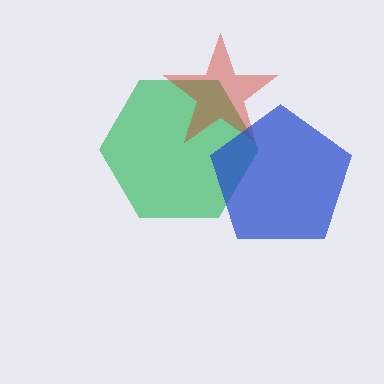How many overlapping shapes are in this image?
There are 3 overlapping shapes in the image.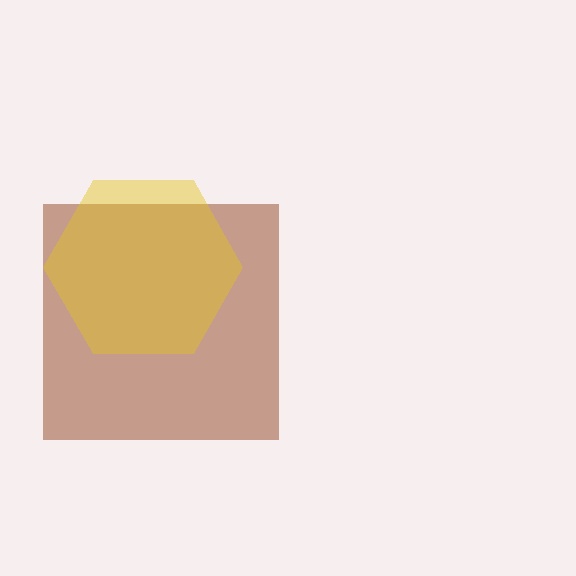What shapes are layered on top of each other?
The layered shapes are: a brown square, a yellow hexagon.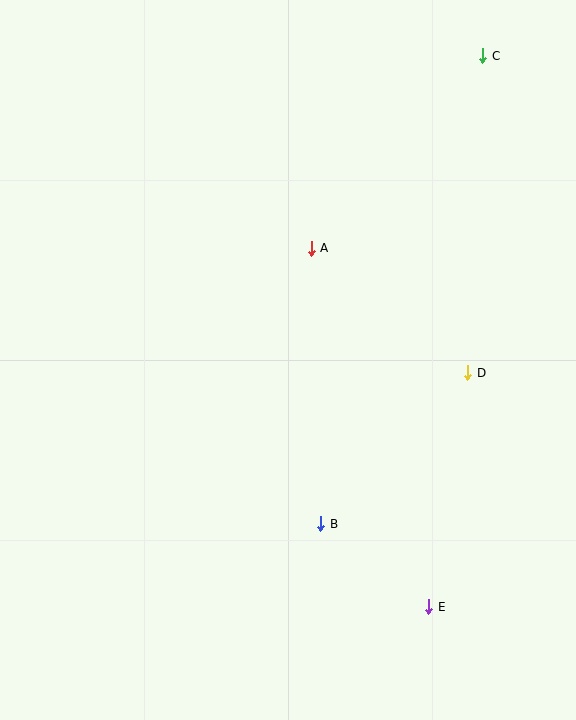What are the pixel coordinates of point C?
Point C is at (483, 56).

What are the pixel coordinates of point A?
Point A is at (311, 248).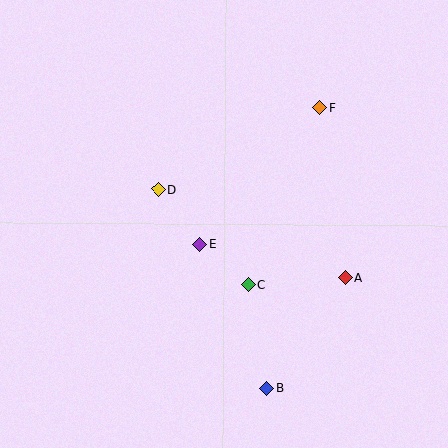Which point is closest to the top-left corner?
Point D is closest to the top-left corner.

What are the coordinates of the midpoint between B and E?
The midpoint between B and E is at (233, 316).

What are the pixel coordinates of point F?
Point F is at (320, 107).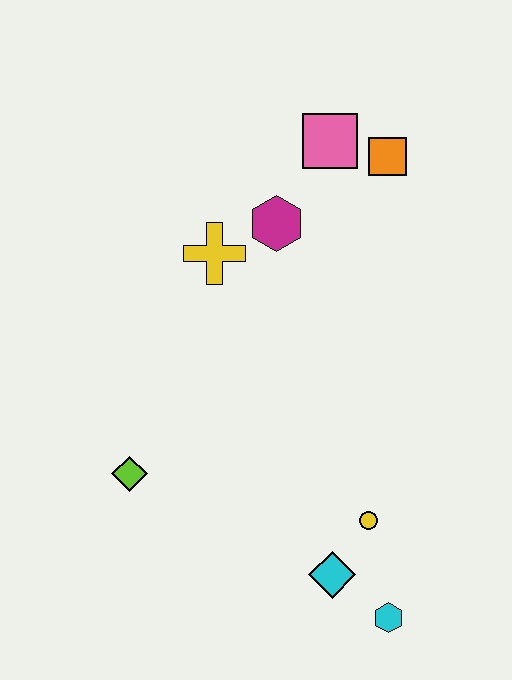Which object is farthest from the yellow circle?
The pink square is farthest from the yellow circle.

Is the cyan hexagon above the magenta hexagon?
No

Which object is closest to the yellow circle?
The cyan diamond is closest to the yellow circle.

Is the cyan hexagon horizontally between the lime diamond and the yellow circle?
No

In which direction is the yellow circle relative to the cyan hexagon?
The yellow circle is above the cyan hexagon.